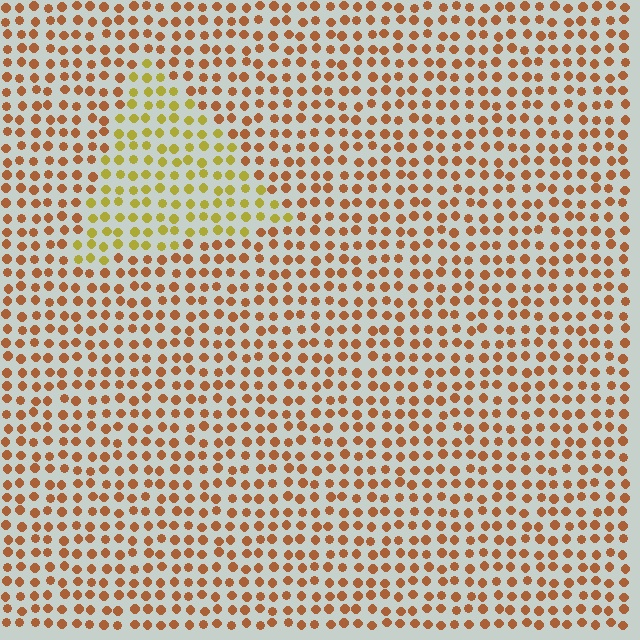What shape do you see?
I see a triangle.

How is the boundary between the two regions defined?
The boundary is defined purely by a slight shift in hue (about 38 degrees). Spacing, size, and orientation are identical on both sides.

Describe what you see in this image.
The image is filled with small brown elements in a uniform arrangement. A triangle-shaped region is visible where the elements are tinted to a slightly different hue, forming a subtle color boundary.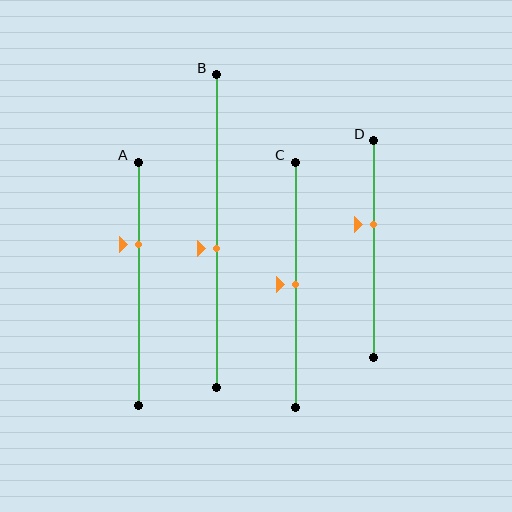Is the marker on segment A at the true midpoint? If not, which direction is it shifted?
No, the marker on segment A is shifted upward by about 16% of the segment length.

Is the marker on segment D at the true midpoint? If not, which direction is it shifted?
No, the marker on segment D is shifted upward by about 11% of the segment length.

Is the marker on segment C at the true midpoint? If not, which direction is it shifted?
Yes, the marker on segment C is at the true midpoint.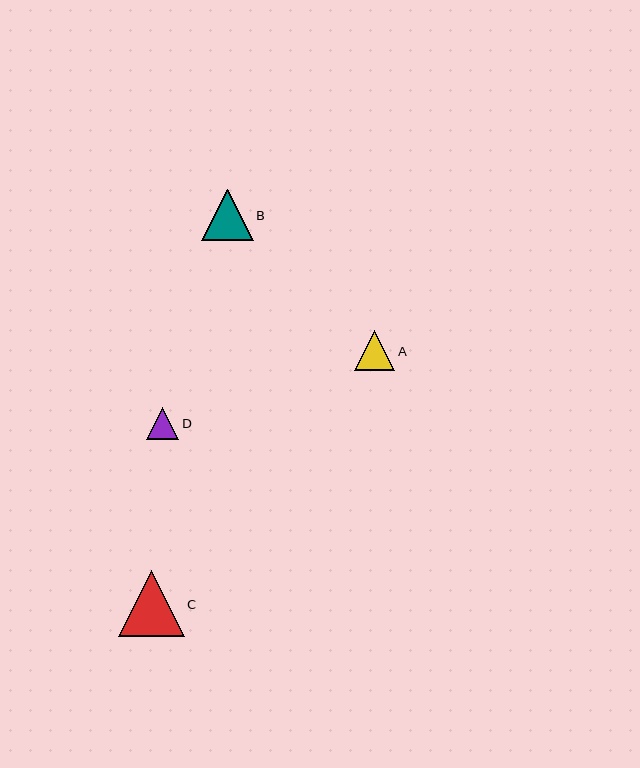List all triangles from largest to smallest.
From largest to smallest: C, B, A, D.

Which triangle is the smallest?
Triangle D is the smallest with a size of approximately 32 pixels.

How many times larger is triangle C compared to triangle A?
Triangle C is approximately 1.6 times the size of triangle A.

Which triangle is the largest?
Triangle C is the largest with a size of approximately 66 pixels.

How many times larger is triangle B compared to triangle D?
Triangle B is approximately 1.6 times the size of triangle D.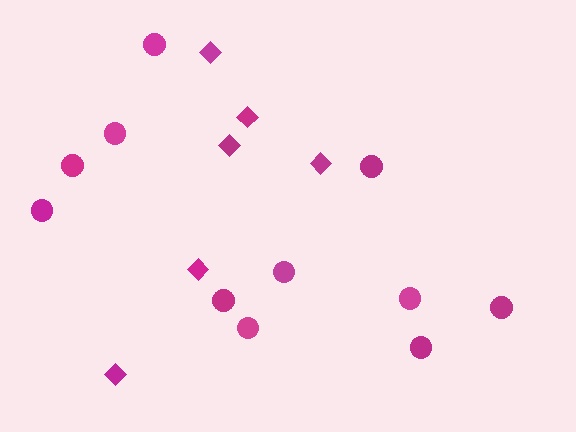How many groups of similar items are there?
There are 2 groups: one group of circles (11) and one group of diamonds (6).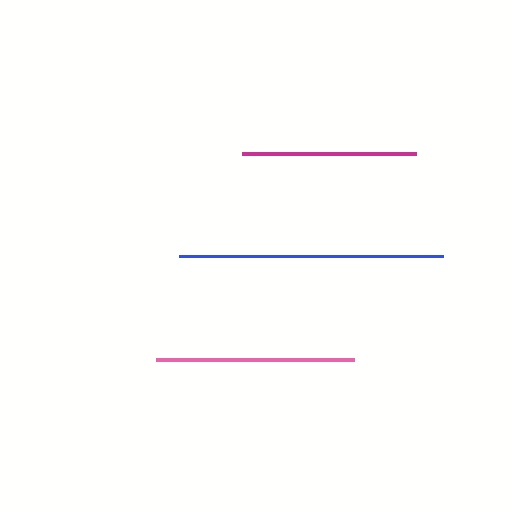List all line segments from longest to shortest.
From longest to shortest: blue, pink, magenta.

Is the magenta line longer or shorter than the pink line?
The pink line is longer than the magenta line.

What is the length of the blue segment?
The blue segment is approximately 264 pixels long.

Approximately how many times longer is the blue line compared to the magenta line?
The blue line is approximately 1.5 times the length of the magenta line.